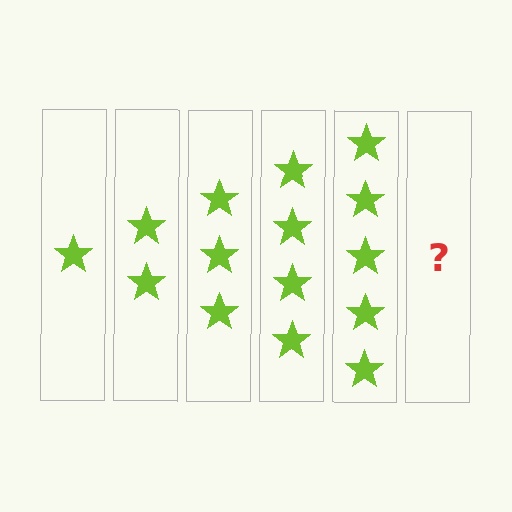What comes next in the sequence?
The next element should be 6 stars.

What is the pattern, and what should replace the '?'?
The pattern is that each step adds one more star. The '?' should be 6 stars.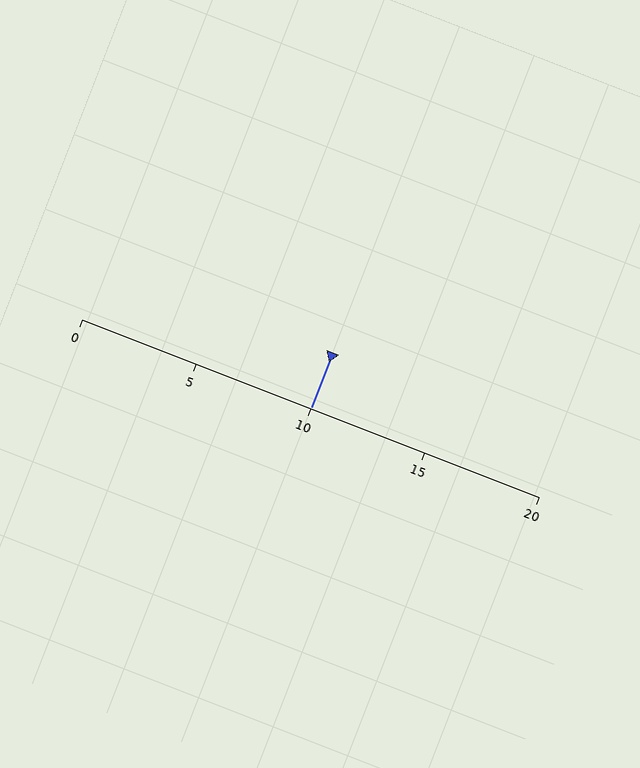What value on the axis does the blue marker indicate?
The marker indicates approximately 10.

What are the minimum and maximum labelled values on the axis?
The axis runs from 0 to 20.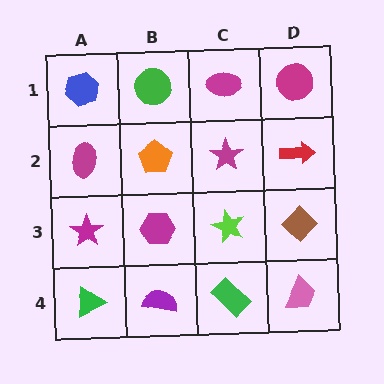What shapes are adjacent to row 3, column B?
An orange pentagon (row 2, column B), a purple semicircle (row 4, column B), a magenta star (row 3, column A), a lime star (row 3, column C).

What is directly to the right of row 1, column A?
A green circle.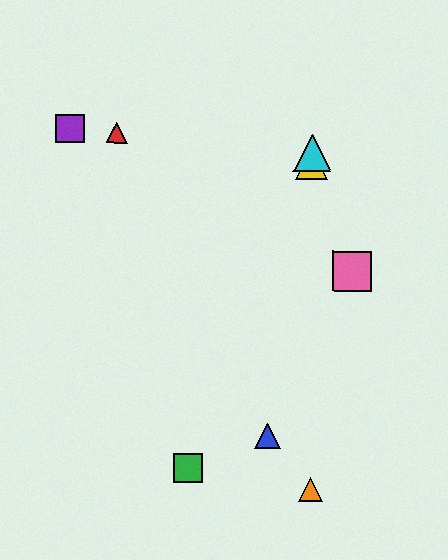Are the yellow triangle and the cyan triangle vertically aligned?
Yes, both are at x≈312.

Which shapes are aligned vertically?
The yellow triangle, the orange triangle, the cyan triangle are aligned vertically.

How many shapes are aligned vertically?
3 shapes (the yellow triangle, the orange triangle, the cyan triangle) are aligned vertically.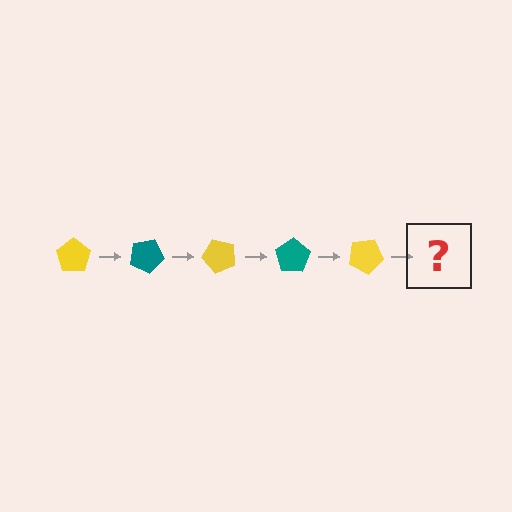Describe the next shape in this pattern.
It should be a teal pentagon, rotated 125 degrees from the start.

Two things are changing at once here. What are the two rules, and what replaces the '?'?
The two rules are that it rotates 25 degrees each step and the color cycles through yellow and teal. The '?' should be a teal pentagon, rotated 125 degrees from the start.